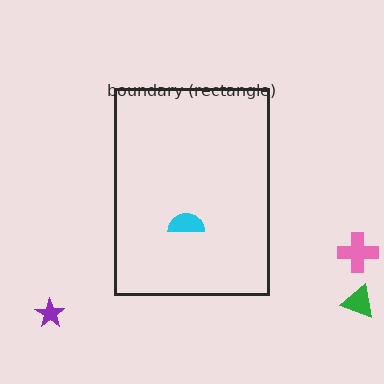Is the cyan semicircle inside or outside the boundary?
Inside.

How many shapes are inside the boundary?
1 inside, 3 outside.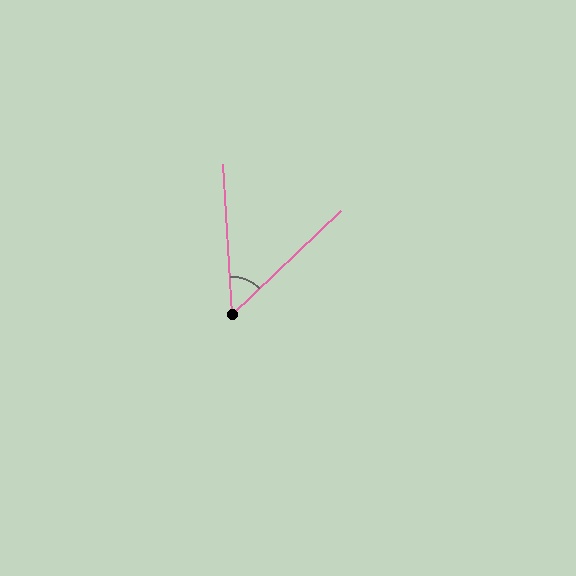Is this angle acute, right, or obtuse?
It is acute.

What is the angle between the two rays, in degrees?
Approximately 49 degrees.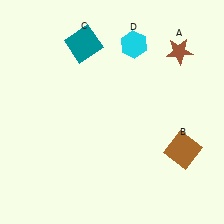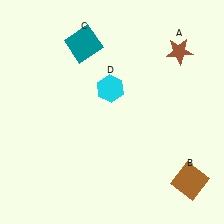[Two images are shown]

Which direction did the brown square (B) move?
The brown square (B) moved down.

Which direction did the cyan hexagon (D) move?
The cyan hexagon (D) moved down.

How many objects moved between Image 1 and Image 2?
2 objects moved between the two images.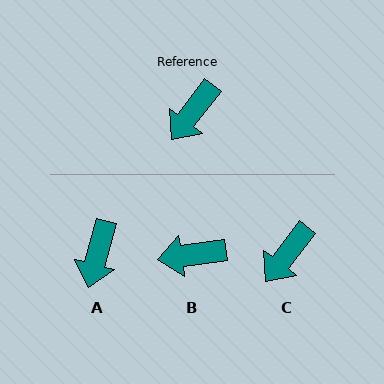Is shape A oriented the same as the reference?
No, it is off by about 23 degrees.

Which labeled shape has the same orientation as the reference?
C.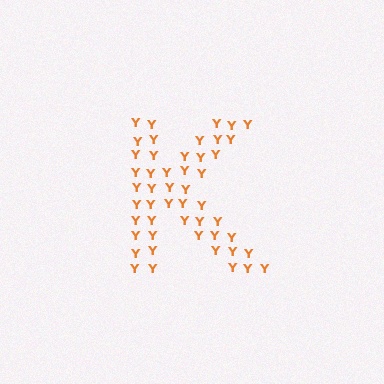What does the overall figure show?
The overall figure shows the letter K.